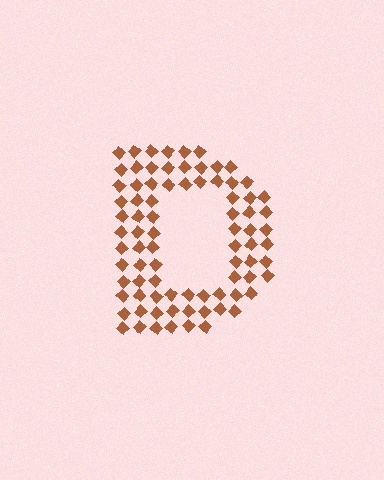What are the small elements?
The small elements are diamonds.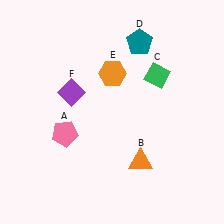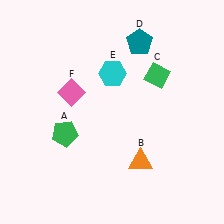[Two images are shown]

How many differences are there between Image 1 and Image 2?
There are 3 differences between the two images.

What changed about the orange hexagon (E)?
In Image 1, E is orange. In Image 2, it changed to cyan.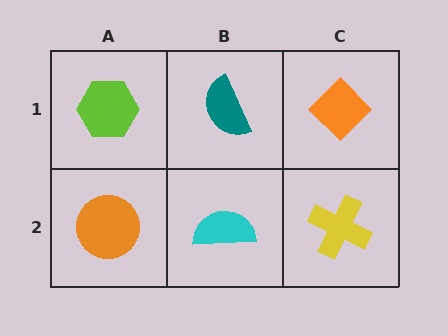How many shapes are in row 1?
3 shapes.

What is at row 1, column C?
An orange diamond.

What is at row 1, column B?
A teal semicircle.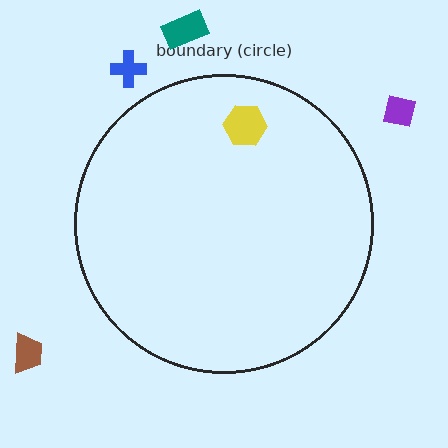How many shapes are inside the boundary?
1 inside, 4 outside.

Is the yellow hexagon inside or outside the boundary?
Inside.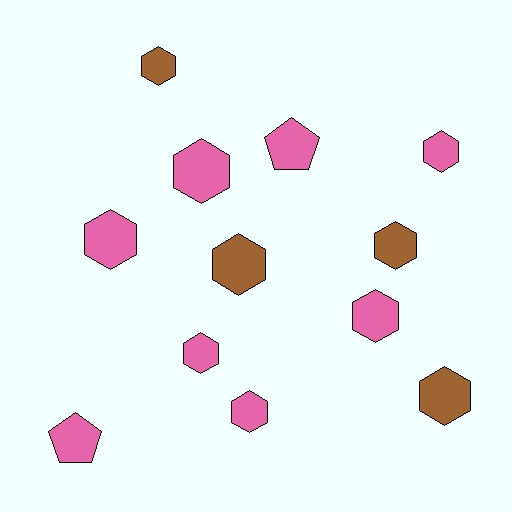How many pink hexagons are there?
There are 6 pink hexagons.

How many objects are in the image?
There are 12 objects.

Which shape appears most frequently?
Hexagon, with 10 objects.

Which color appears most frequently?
Pink, with 8 objects.